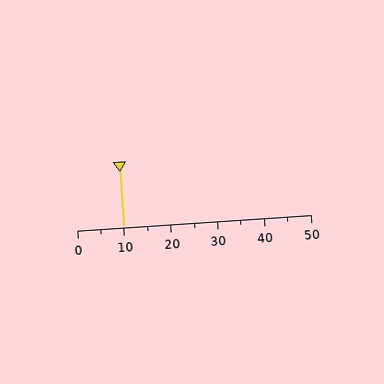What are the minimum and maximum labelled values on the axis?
The axis runs from 0 to 50.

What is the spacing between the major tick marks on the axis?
The major ticks are spaced 10 apart.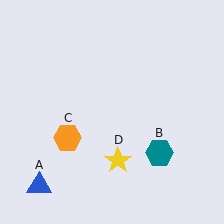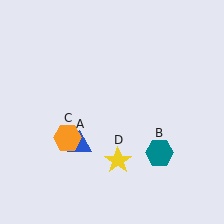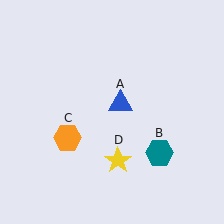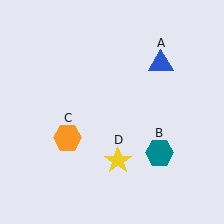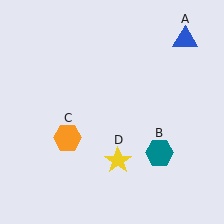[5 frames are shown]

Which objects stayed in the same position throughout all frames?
Teal hexagon (object B) and orange hexagon (object C) and yellow star (object D) remained stationary.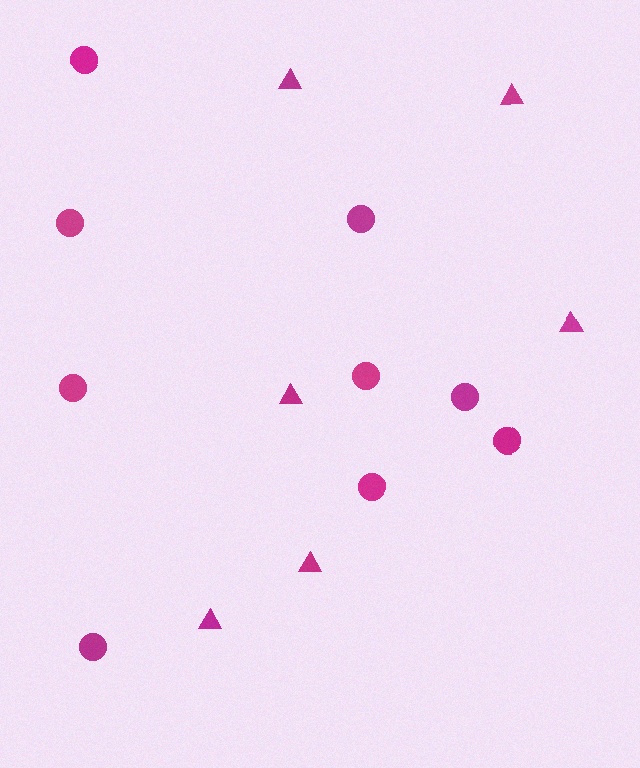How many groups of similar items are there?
There are 2 groups: one group of circles (9) and one group of triangles (6).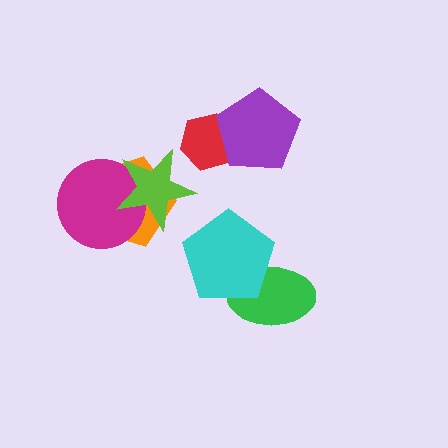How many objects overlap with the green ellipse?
1 object overlaps with the green ellipse.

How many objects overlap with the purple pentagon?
1 object overlaps with the purple pentagon.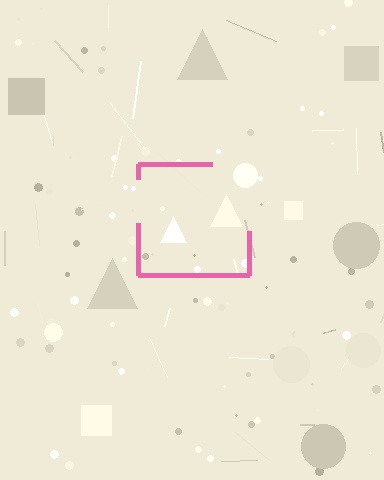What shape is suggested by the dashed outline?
The dashed outline suggests a square.